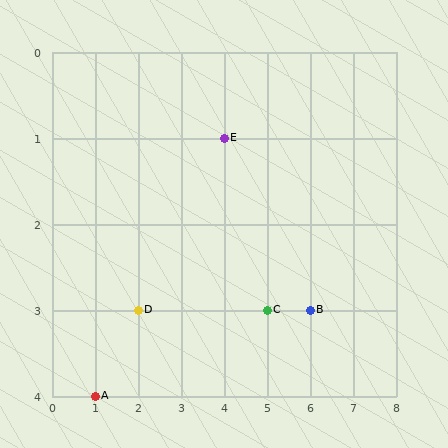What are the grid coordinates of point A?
Point A is at grid coordinates (1, 4).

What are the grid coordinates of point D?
Point D is at grid coordinates (2, 3).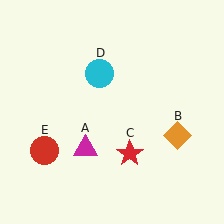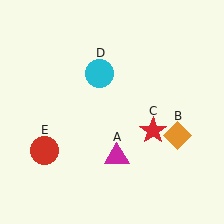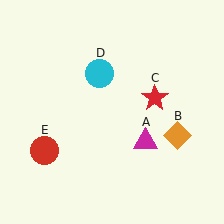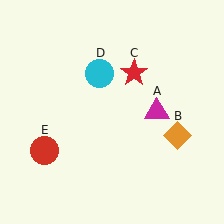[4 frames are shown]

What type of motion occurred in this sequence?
The magenta triangle (object A), red star (object C) rotated counterclockwise around the center of the scene.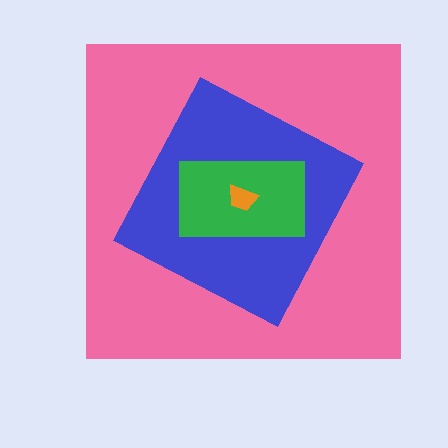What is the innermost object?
The orange trapezoid.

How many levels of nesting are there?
4.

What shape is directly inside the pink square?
The blue diamond.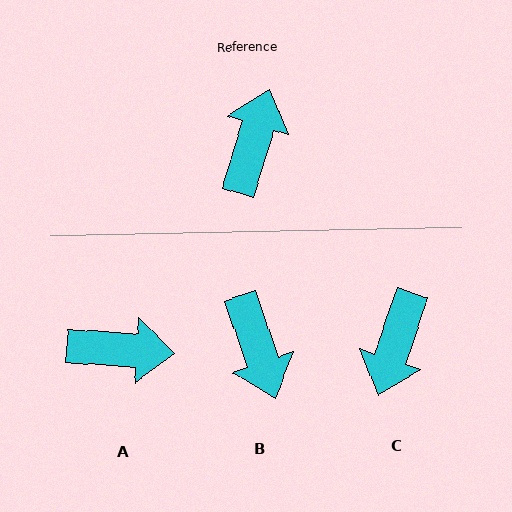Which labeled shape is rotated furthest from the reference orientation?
C, about 178 degrees away.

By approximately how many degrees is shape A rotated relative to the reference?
Approximately 77 degrees clockwise.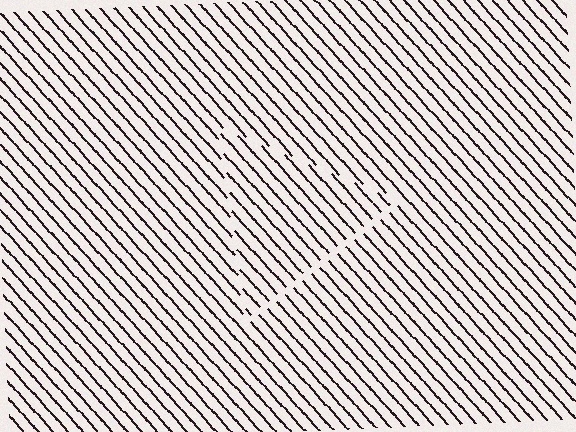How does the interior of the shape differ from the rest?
The interior of the shape contains the same grating, shifted by half a period — the contour is defined by the phase discontinuity where line-ends from the inner and outer gratings abut.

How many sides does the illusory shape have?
3 sides — the line-ends trace a triangle.